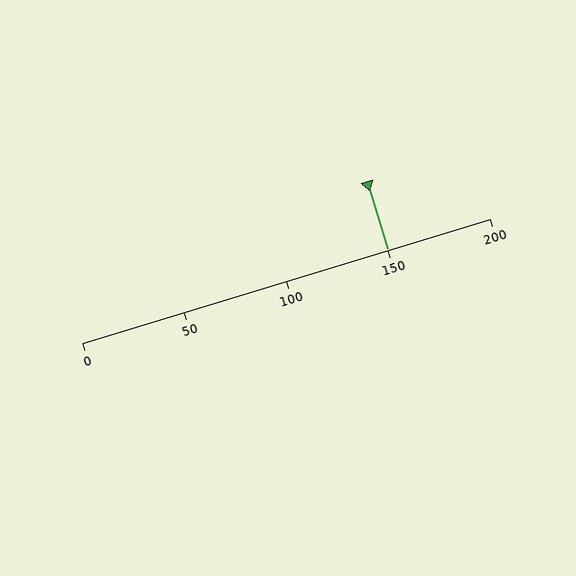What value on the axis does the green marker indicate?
The marker indicates approximately 150.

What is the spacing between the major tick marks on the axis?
The major ticks are spaced 50 apart.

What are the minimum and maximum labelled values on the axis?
The axis runs from 0 to 200.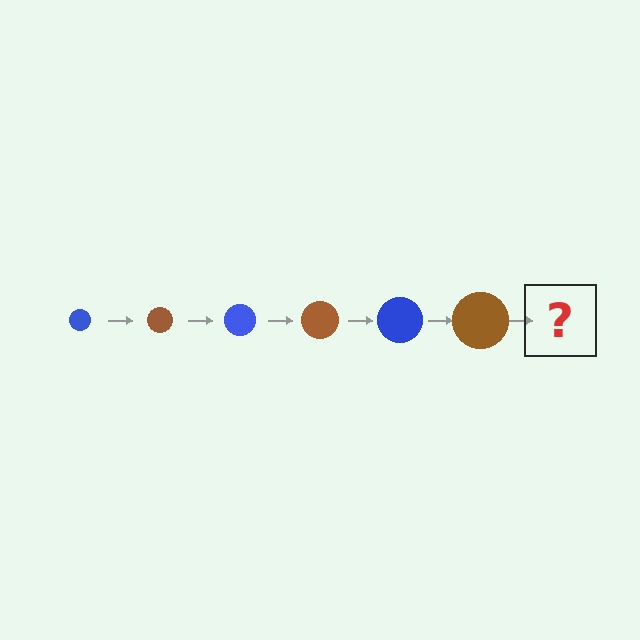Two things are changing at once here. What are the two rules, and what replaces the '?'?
The two rules are that the circle grows larger each step and the color cycles through blue and brown. The '?' should be a blue circle, larger than the previous one.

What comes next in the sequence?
The next element should be a blue circle, larger than the previous one.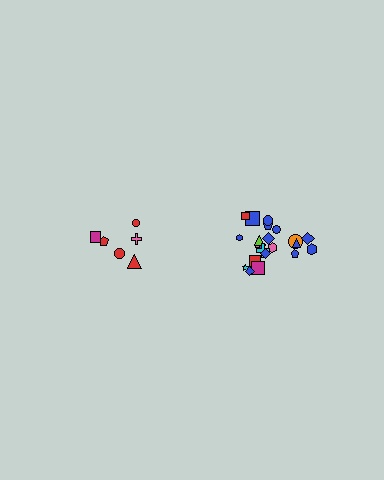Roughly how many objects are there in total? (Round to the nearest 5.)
Roughly 30 objects in total.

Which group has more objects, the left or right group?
The right group.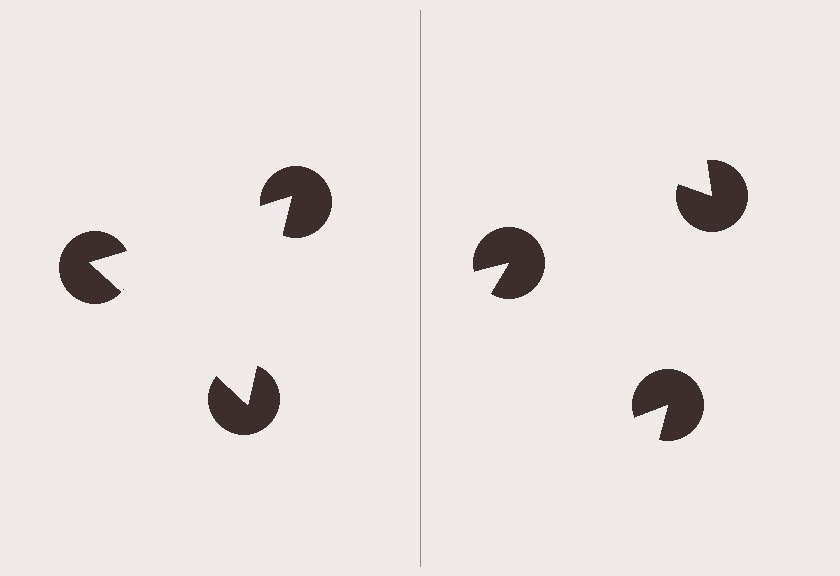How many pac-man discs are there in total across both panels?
6 — 3 on each side.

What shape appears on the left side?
An illusory triangle.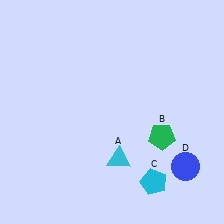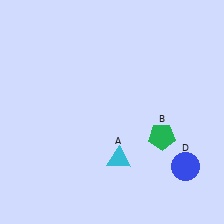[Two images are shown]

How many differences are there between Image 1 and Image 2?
There is 1 difference between the two images.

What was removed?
The cyan pentagon (C) was removed in Image 2.